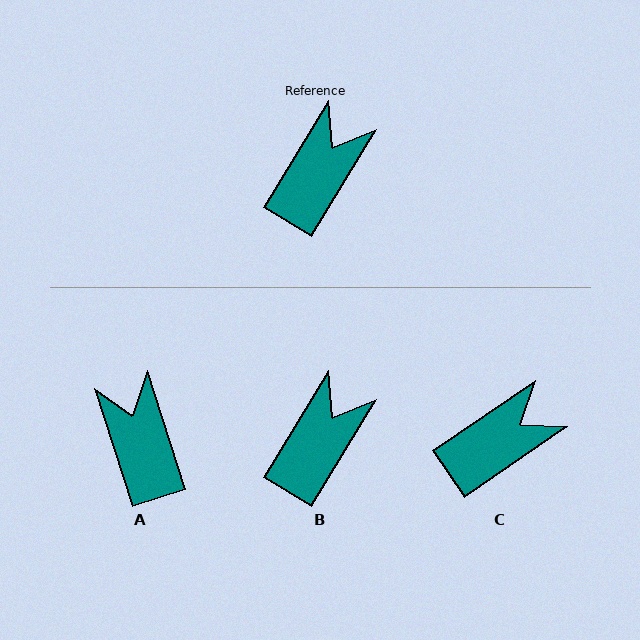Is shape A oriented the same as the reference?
No, it is off by about 49 degrees.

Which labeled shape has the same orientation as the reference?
B.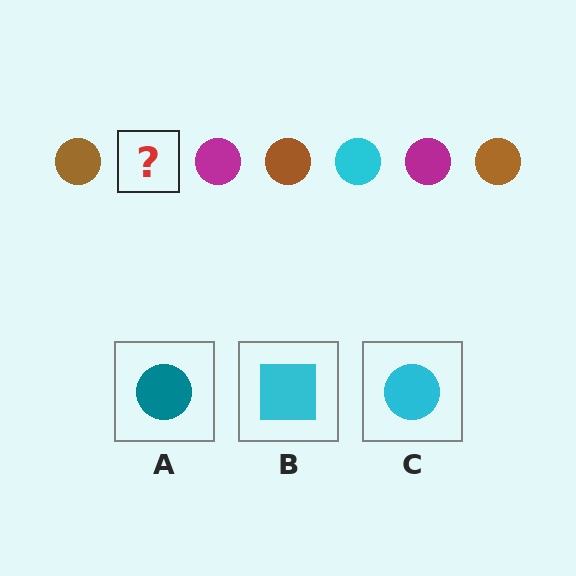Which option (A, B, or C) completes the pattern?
C.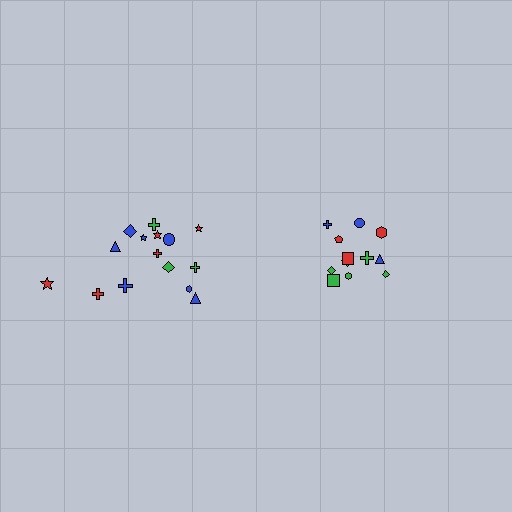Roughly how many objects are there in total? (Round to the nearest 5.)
Roughly 25 objects in total.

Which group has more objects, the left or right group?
The left group.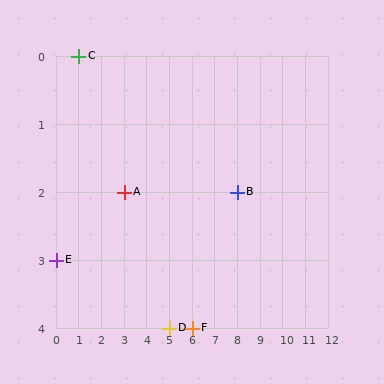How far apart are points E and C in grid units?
Points E and C are 1 column and 3 rows apart (about 3.2 grid units diagonally).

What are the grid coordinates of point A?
Point A is at grid coordinates (3, 2).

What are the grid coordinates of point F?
Point F is at grid coordinates (6, 4).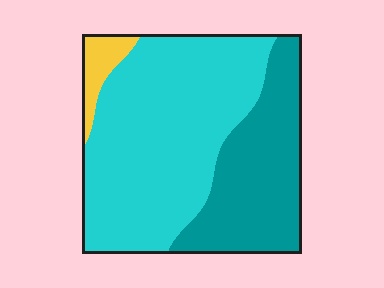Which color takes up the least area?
Yellow, at roughly 5%.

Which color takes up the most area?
Cyan, at roughly 60%.